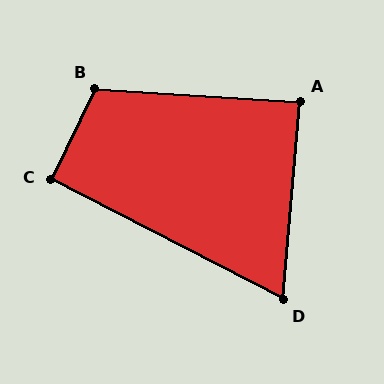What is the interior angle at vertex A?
Approximately 89 degrees (approximately right).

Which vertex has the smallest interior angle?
D, at approximately 68 degrees.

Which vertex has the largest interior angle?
B, at approximately 112 degrees.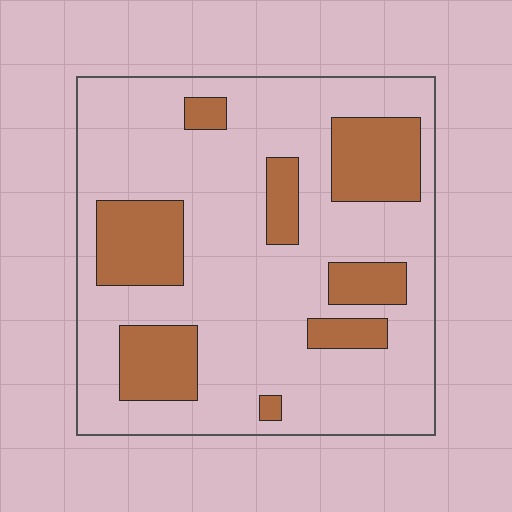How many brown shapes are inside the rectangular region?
8.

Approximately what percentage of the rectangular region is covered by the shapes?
Approximately 25%.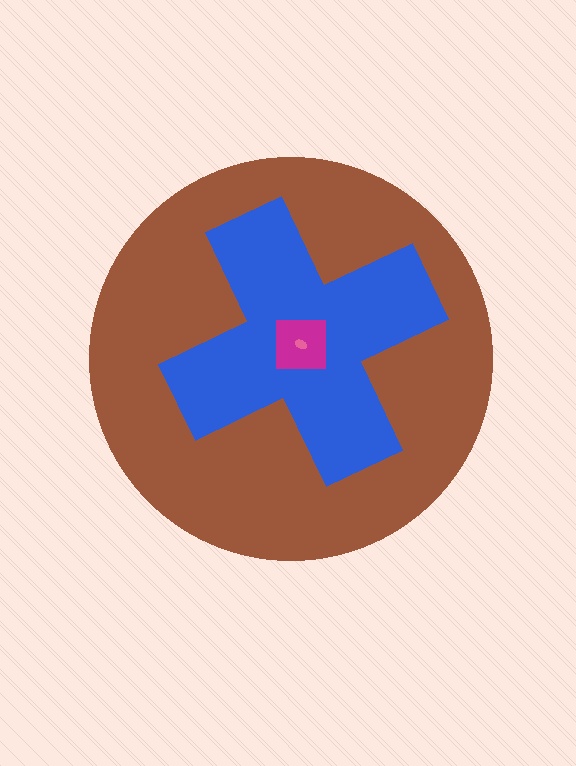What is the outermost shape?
The brown circle.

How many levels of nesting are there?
4.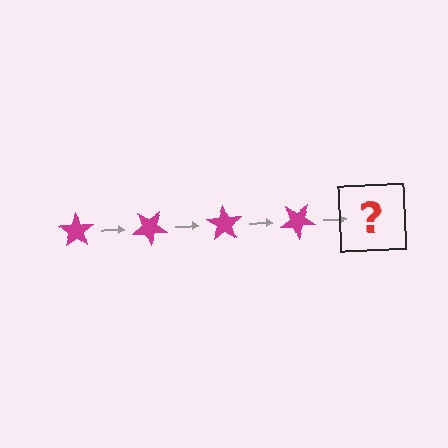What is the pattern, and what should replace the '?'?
The pattern is that the star rotates 35 degrees each step. The '?' should be a magenta star rotated 140 degrees.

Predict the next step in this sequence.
The next step is a magenta star rotated 140 degrees.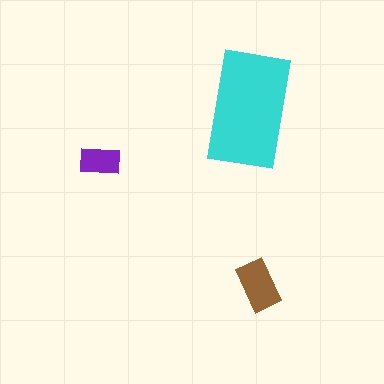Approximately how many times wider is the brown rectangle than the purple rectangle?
About 1.5 times wider.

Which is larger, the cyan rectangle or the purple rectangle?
The cyan one.